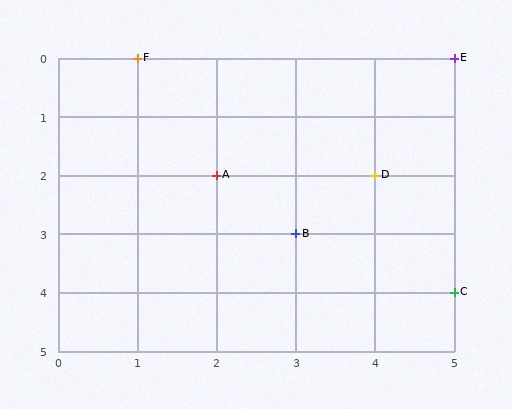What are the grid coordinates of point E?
Point E is at grid coordinates (5, 0).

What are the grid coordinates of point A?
Point A is at grid coordinates (2, 2).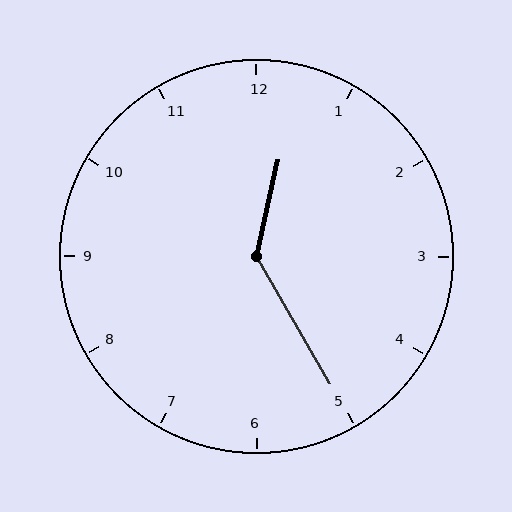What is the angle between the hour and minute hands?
Approximately 138 degrees.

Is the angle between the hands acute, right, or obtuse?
It is obtuse.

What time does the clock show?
12:25.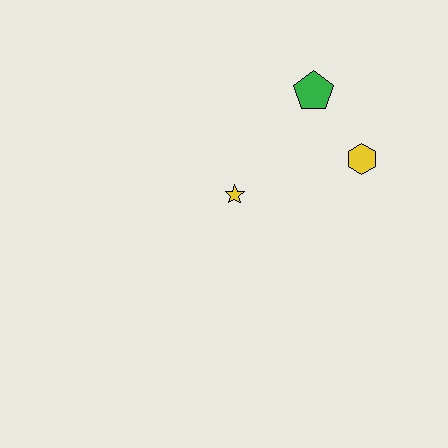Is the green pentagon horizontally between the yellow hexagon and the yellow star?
Yes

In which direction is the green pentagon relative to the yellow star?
The green pentagon is above the yellow star.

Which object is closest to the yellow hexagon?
The green pentagon is closest to the yellow hexagon.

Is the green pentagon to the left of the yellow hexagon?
Yes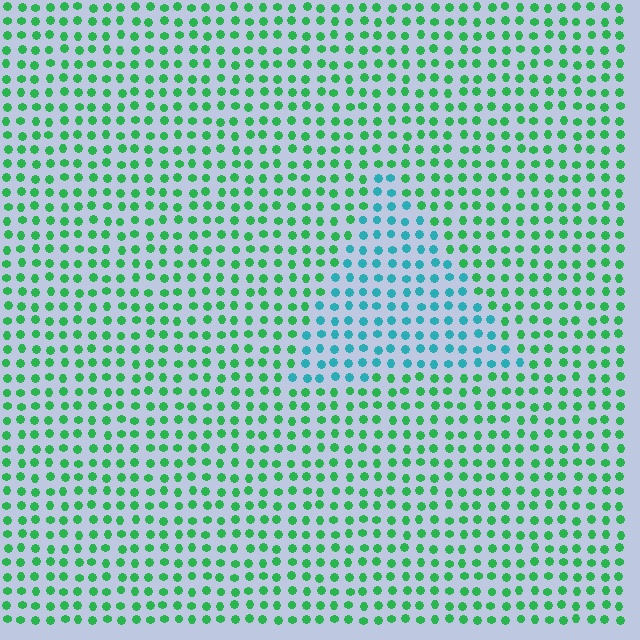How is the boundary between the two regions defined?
The boundary is defined purely by a slight shift in hue (about 48 degrees). Spacing, size, and orientation are identical on both sides.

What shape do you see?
I see a triangle.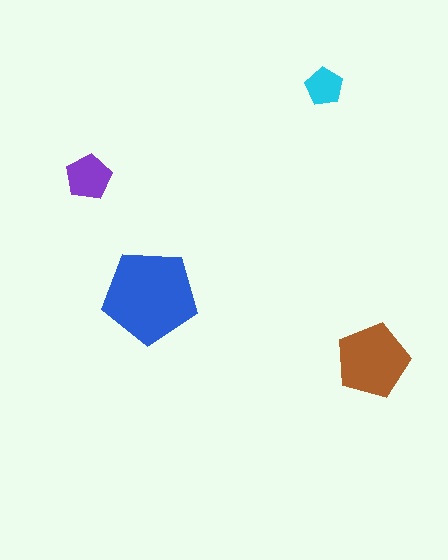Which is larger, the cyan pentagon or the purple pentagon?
The purple one.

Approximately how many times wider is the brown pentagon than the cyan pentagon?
About 2 times wider.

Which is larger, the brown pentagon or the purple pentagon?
The brown one.